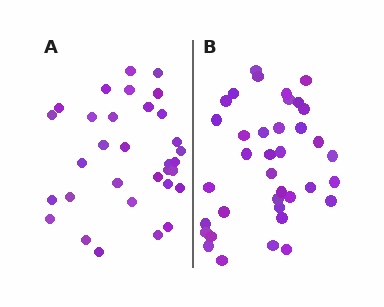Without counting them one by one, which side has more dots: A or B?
Region B (the right region) has more dots.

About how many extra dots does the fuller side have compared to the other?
Region B has about 5 more dots than region A.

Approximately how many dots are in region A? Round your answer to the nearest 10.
About 30 dots. (The exact count is 32, which rounds to 30.)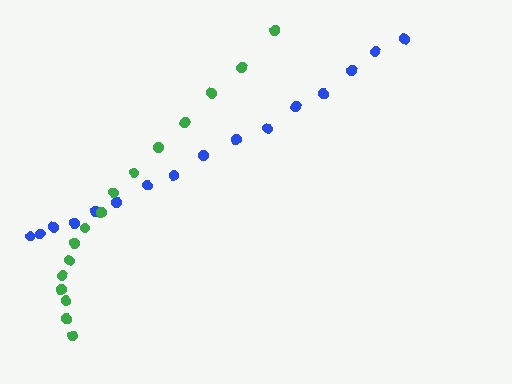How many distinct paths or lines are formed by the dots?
There are 2 distinct paths.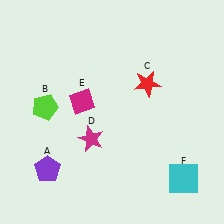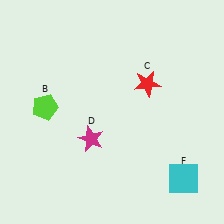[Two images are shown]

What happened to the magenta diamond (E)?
The magenta diamond (E) was removed in Image 2. It was in the top-left area of Image 1.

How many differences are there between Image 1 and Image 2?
There are 2 differences between the two images.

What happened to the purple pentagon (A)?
The purple pentagon (A) was removed in Image 2. It was in the bottom-left area of Image 1.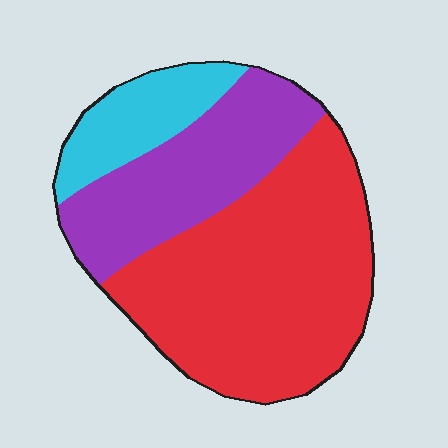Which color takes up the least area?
Cyan, at roughly 15%.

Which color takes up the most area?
Red, at roughly 55%.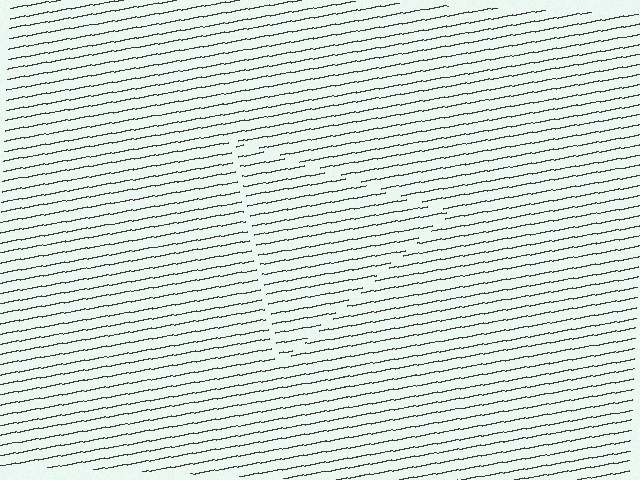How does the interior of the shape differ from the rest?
The interior of the shape contains the same grating, shifted by half a period — the contour is defined by the phase discontinuity where line-ends from the inner and outer gratings abut.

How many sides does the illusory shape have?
3 sides — the line-ends trace a triangle.